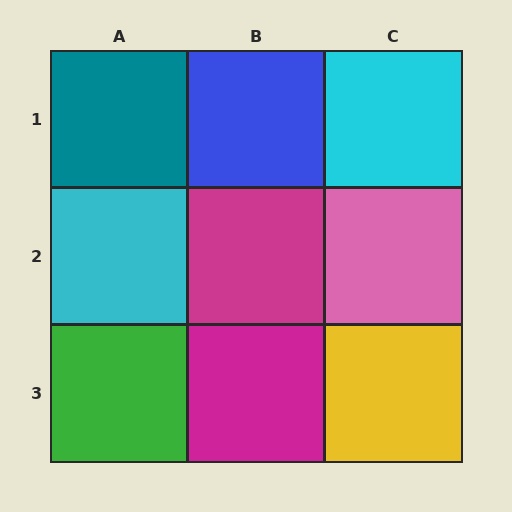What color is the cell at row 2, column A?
Cyan.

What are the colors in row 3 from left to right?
Green, magenta, yellow.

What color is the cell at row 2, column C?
Pink.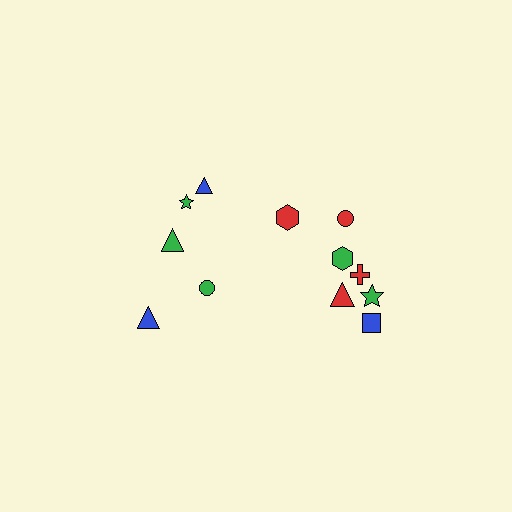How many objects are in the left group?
There are 5 objects.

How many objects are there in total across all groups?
There are 12 objects.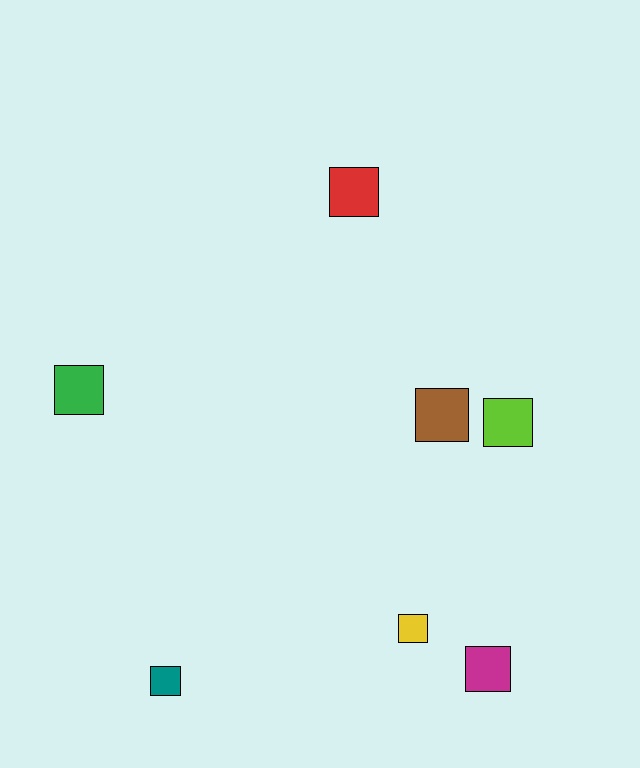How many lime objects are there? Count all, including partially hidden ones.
There is 1 lime object.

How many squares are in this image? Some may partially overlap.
There are 7 squares.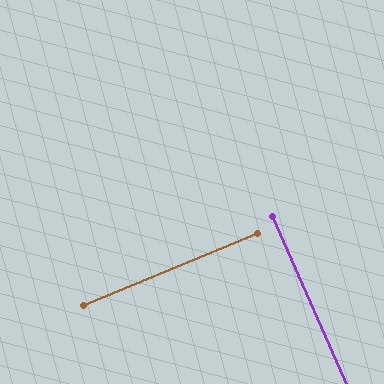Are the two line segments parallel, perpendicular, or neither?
Perpendicular — they meet at approximately 89°.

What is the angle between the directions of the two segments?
Approximately 89 degrees.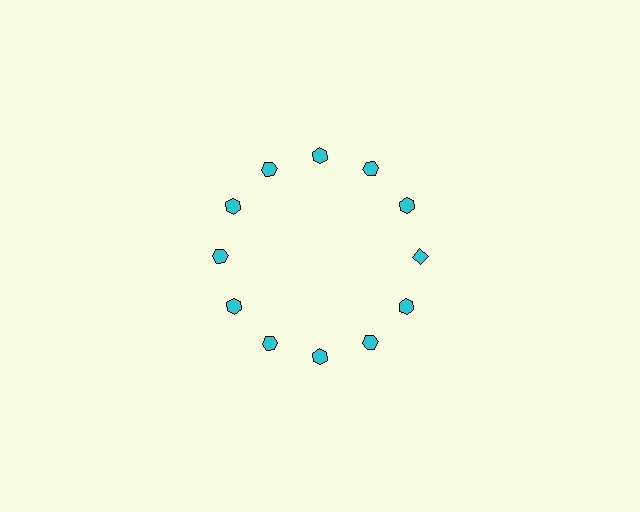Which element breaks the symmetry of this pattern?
The cyan diamond at roughly the 3 o'clock position breaks the symmetry. All other shapes are cyan hexagons.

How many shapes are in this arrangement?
There are 12 shapes arranged in a ring pattern.